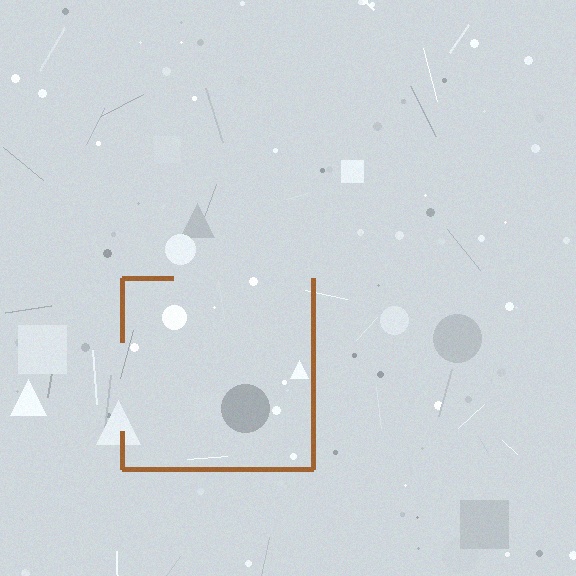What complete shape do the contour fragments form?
The contour fragments form a square.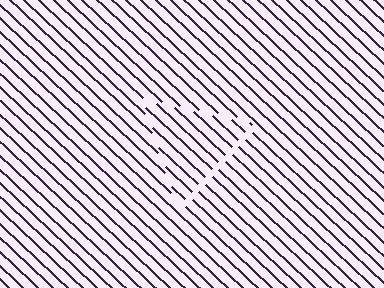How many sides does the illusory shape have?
3 sides — the line-ends trace a triangle.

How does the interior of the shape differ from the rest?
The interior of the shape contains the same grating, shifted by half a period — the contour is defined by the phase discontinuity where line-ends from the inner and outer gratings abut.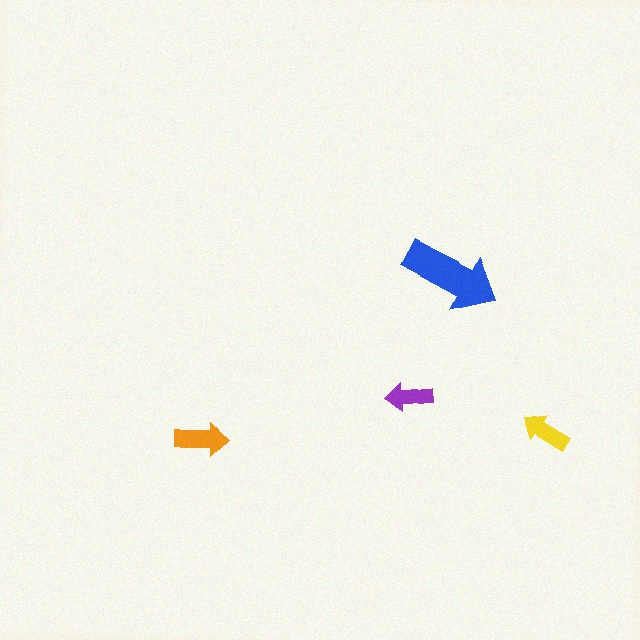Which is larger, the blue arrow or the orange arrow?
The blue one.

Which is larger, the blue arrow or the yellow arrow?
The blue one.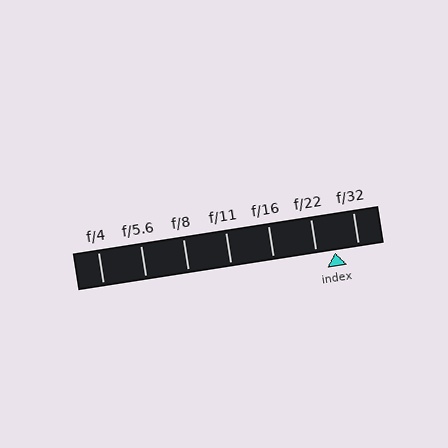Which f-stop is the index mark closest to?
The index mark is closest to f/22.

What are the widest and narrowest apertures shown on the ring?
The widest aperture shown is f/4 and the narrowest is f/32.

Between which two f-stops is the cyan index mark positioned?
The index mark is between f/22 and f/32.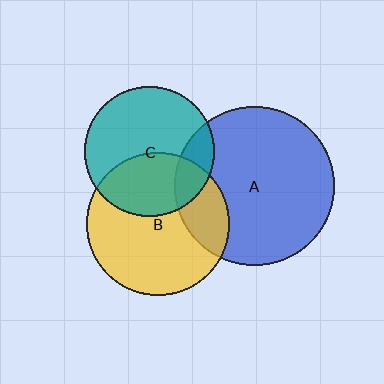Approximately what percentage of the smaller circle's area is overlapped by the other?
Approximately 15%.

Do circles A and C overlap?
Yes.